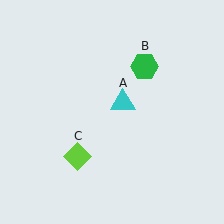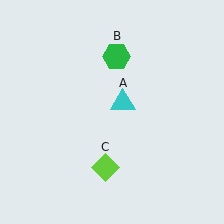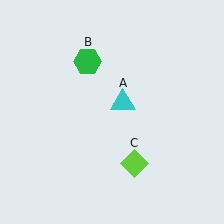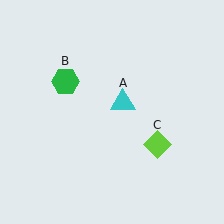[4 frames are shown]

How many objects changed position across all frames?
2 objects changed position: green hexagon (object B), lime diamond (object C).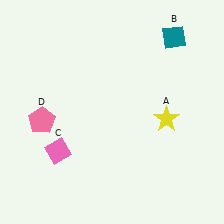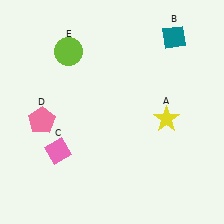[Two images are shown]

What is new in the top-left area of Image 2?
A lime circle (E) was added in the top-left area of Image 2.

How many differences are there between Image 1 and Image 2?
There is 1 difference between the two images.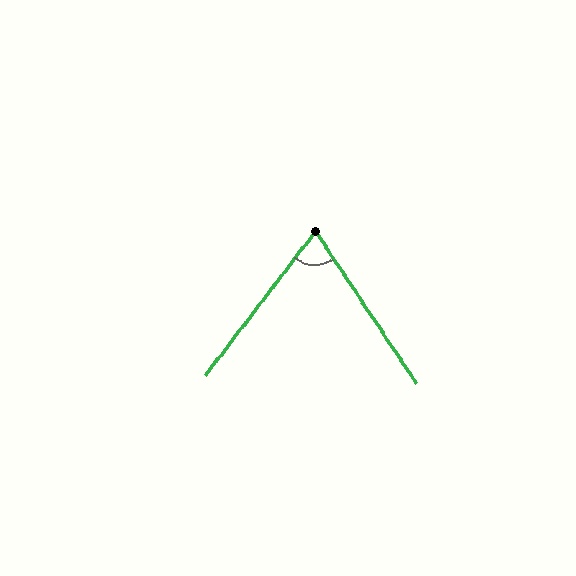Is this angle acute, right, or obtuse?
It is acute.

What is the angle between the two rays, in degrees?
Approximately 71 degrees.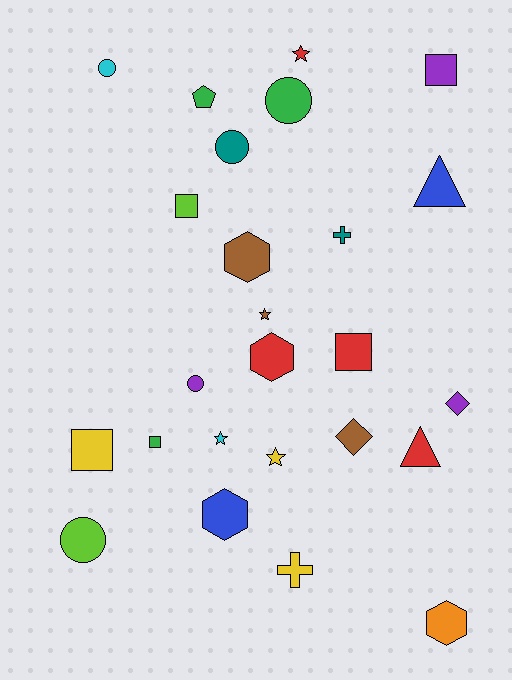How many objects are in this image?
There are 25 objects.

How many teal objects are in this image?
There are 2 teal objects.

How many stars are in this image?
There are 4 stars.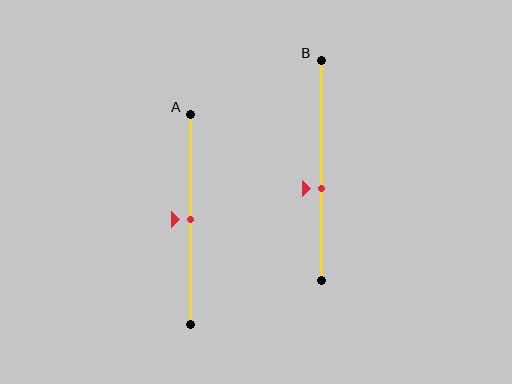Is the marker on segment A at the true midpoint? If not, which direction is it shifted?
Yes, the marker on segment A is at the true midpoint.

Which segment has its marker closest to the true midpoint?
Segment A has its marker closest to the true midpoint.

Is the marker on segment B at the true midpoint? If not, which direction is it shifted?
No, the marker on segment B is shifted downward by about 8% of the segment length.